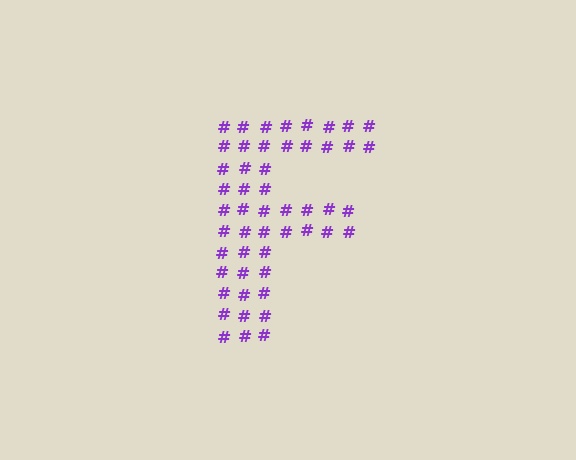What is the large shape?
The large shape is the letter F.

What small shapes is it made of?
It is made of small hash symbols.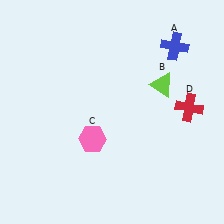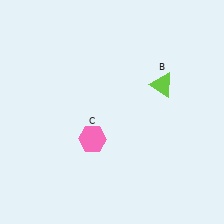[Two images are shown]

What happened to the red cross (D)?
The red cross (D) was removed in Image 2. It was in the top-right area of Image 1.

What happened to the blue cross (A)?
The blue cross (A) was removed in Image 2. It was in the top-right area of Image 1.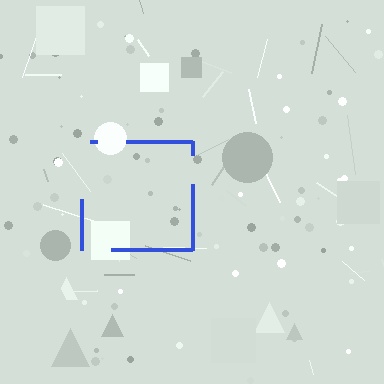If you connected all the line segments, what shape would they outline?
They would outline a square.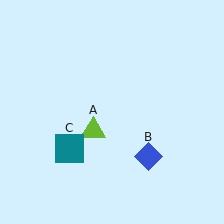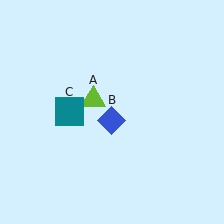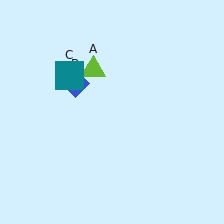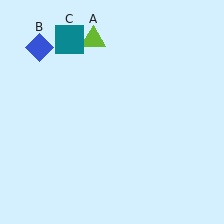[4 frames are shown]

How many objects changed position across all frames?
3 objects changed position: lime triangle (object A), blue diamond (object B), teal square (object C).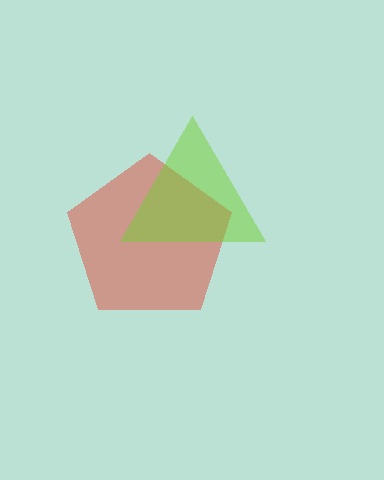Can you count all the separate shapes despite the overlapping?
Yes, there are 2 separate shapes.